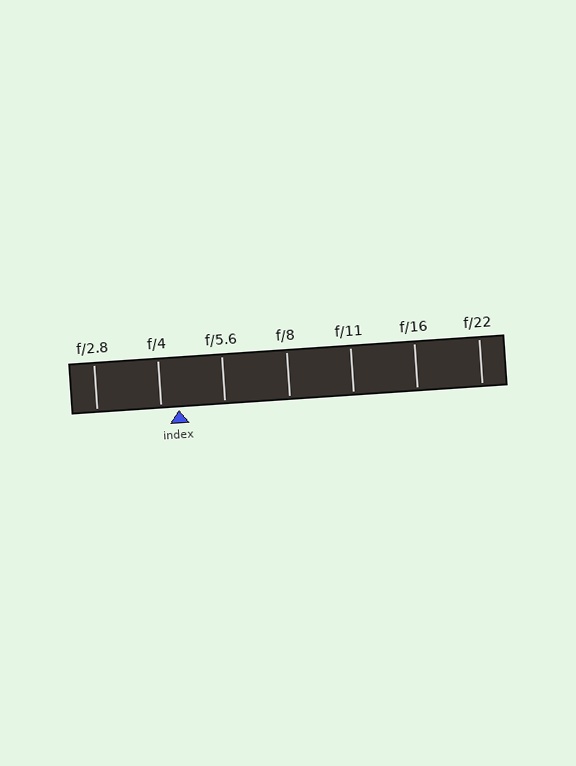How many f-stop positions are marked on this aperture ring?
There are 7 f-stop positions marked.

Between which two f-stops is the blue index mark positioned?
The index mark is between f/4 and f/5.6.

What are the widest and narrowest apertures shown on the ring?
The widest aperture shown is f/2.8 and the narrowest is f/22.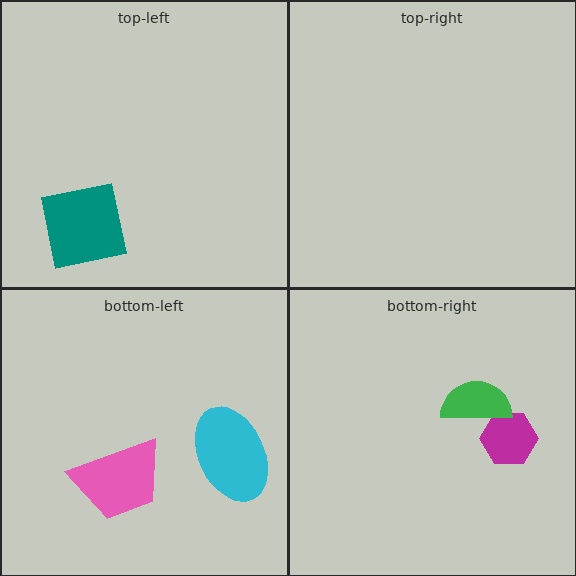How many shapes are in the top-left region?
1.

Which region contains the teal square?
The top-left region.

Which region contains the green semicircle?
The bottom-right region.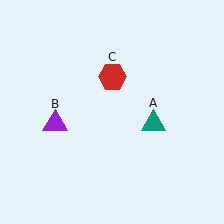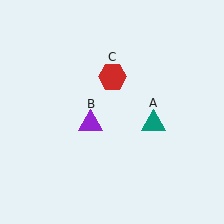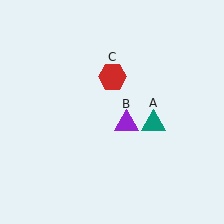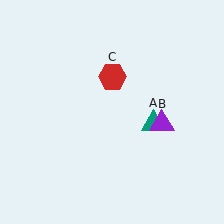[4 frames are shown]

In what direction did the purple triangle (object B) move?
The purple triangle (object B) moved right.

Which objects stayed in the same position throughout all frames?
Teal triangle (object A) and red hexagon (object C) remained stationary.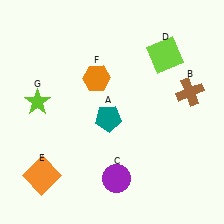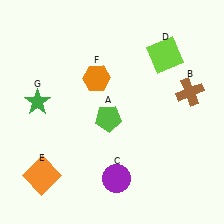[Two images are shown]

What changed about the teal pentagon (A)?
In Image 1, A is teal. In Image 2, it changed to lime.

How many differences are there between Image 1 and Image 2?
There are 2 differences between the two images.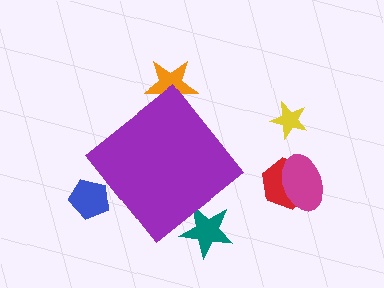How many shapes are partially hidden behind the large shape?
3 shapes are partially hidden.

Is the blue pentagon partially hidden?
Yes, the blue pentagon is partially hidden behind the purple diamond.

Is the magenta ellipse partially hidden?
No, the magenta ellipse is fully visible.